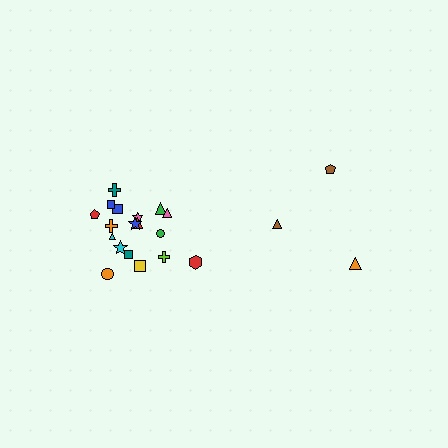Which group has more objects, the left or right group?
The left group.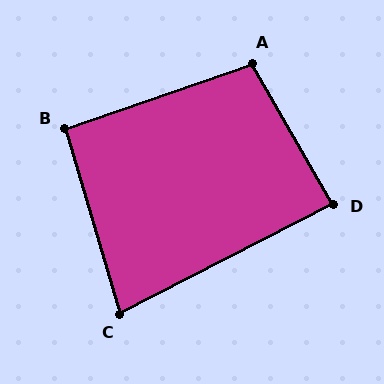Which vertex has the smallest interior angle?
C, at approximately 79 degrees.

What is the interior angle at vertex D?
Approximately 87 degrees (approximately right).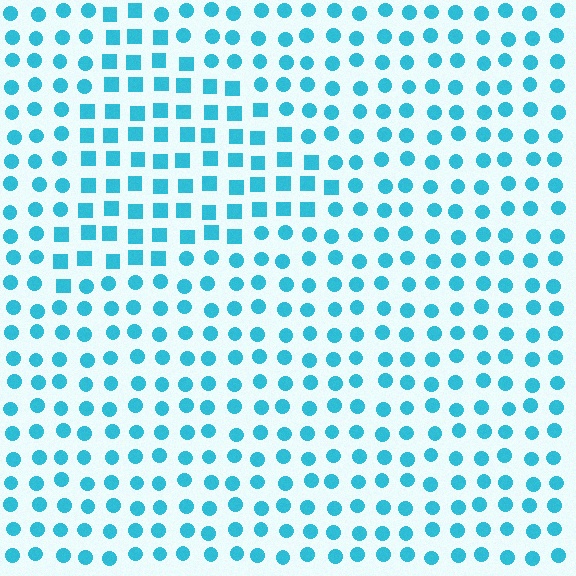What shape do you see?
I see a triangle.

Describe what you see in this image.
The image is filled with small cyan elements arranged in a uniform grid. A triangle-shaped region contains squares, while the surrounding area contains circles. The boundary is defined purely by the change in element shape.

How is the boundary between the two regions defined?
The boundary is defined by a change in element shape: squares inside vs. circles outside. All elements share the same color and spacing.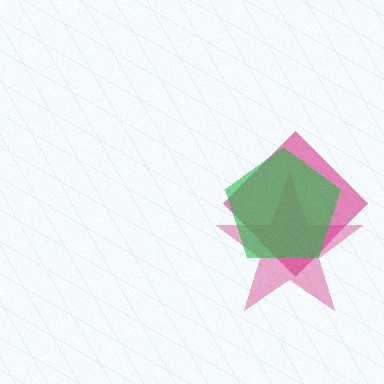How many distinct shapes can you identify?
There are 3 distinct shapes: a pink star, a magenta diamond, a green pentagon.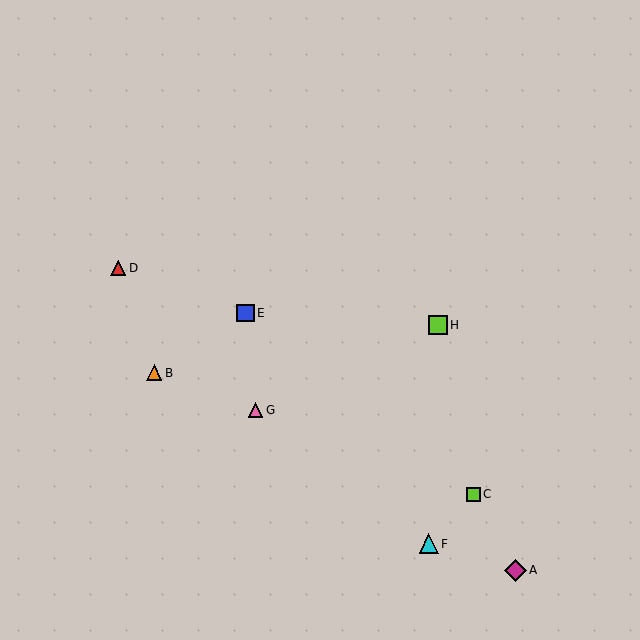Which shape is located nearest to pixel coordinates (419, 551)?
The cyan triangle (labeled F) at (429, 544) is nearest to that location.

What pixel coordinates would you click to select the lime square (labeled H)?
Click at (438, 325) to select the lime square H.